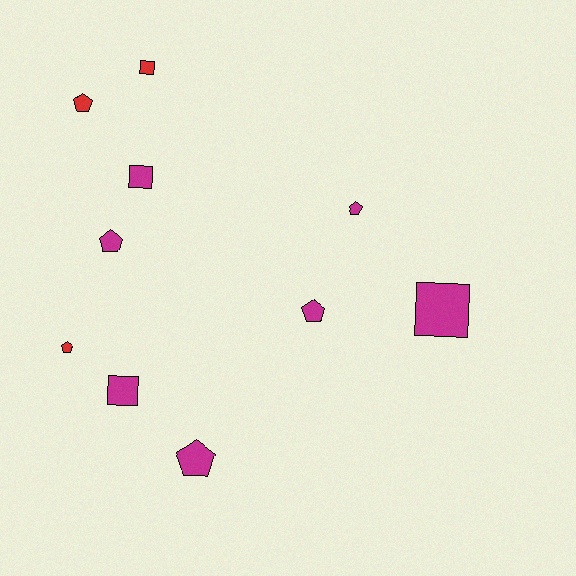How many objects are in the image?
There are 10 objects.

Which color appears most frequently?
Magenta, with 7 objects.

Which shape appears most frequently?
Pentagon, with 6 objects.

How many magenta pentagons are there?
There are 4 magenta pentagons.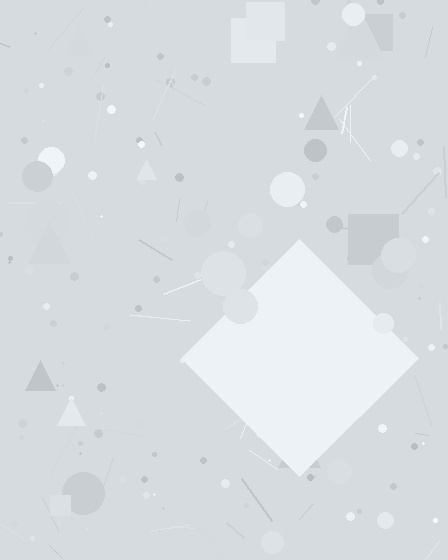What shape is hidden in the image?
A diamond is hidden in the image.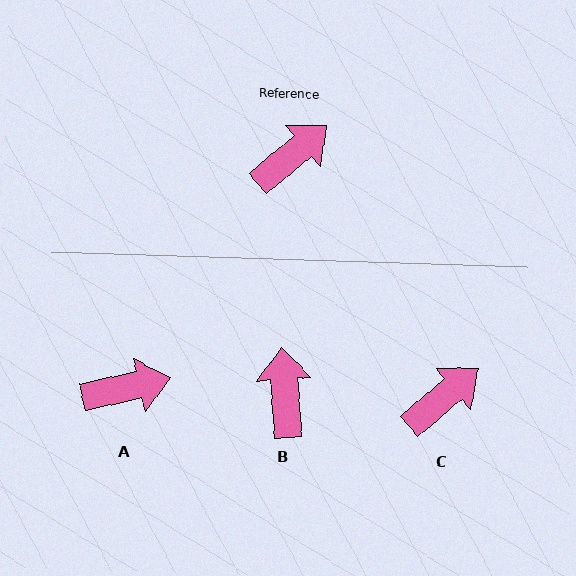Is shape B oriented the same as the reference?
No, it is off by about 54 degrees.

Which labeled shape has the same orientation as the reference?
C.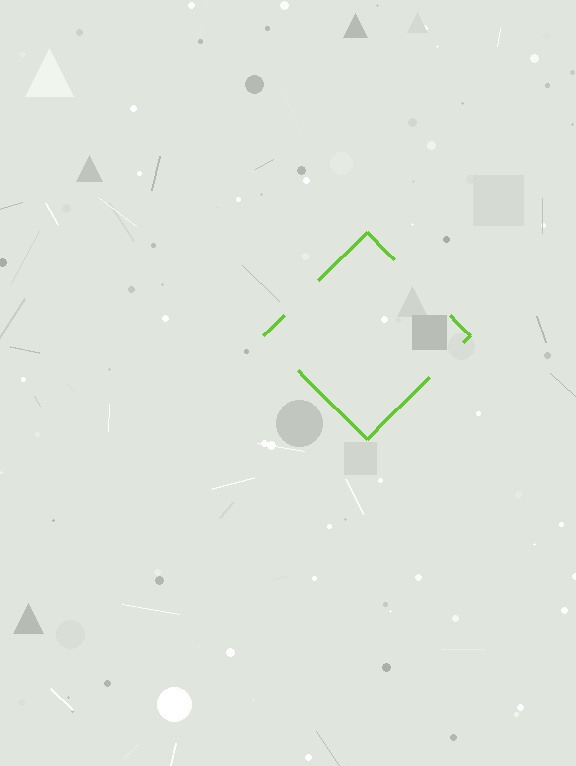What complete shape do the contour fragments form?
The contour fragments form a diamond.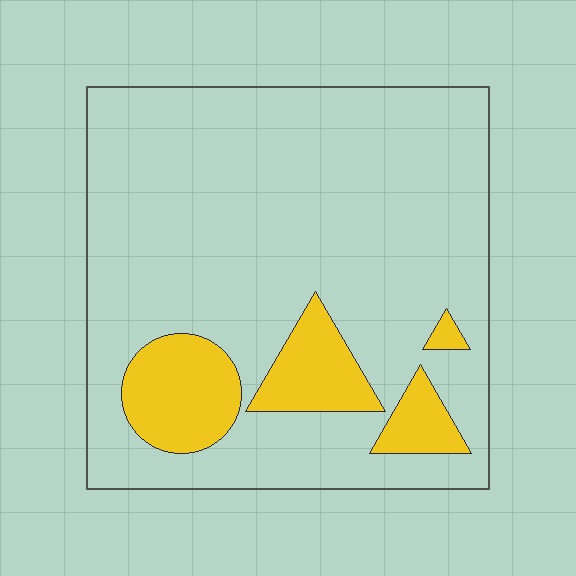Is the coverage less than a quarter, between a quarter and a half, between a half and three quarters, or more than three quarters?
Less than a quarter.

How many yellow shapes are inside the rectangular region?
4.